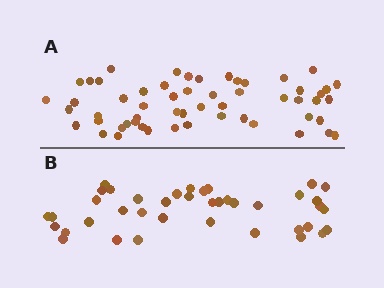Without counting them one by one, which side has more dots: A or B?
Region A (the top region) has more dots.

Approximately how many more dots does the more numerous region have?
Region A has approximately 15 more dots than region B.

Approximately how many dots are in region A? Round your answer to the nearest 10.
About 60 dots. (The exact count is 56, which rounds to 60.)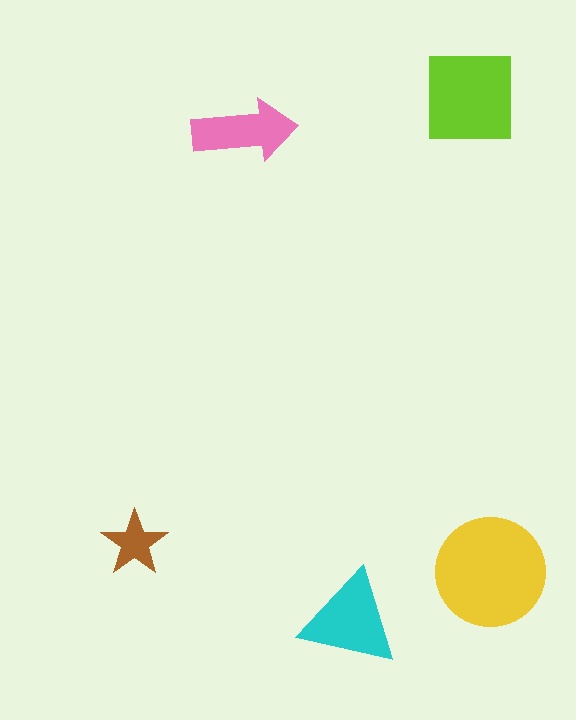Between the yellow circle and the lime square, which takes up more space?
The yellow circle.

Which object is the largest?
The yellow circle.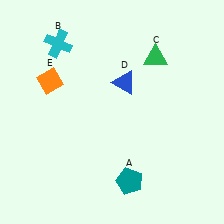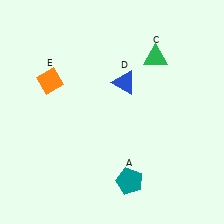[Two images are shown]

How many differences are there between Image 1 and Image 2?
There is 1 difference between the two images.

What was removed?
The cyan cross (B) was removed in Image 2.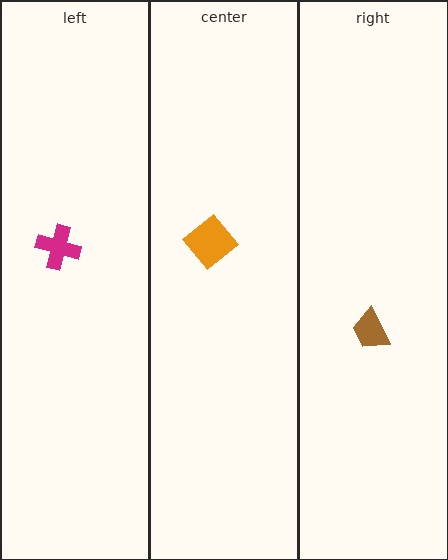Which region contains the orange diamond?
The center region.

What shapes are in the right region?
The brown trapezoid.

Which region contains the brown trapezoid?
The right region.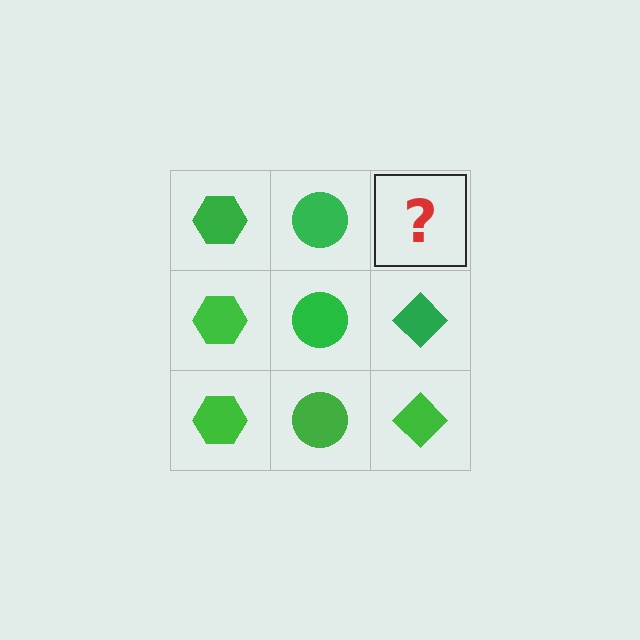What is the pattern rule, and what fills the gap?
The rule is that each column has a consistent shape. The gap should be filled with a green diamond.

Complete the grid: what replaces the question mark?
The question mark should be replaced with a green diamond.